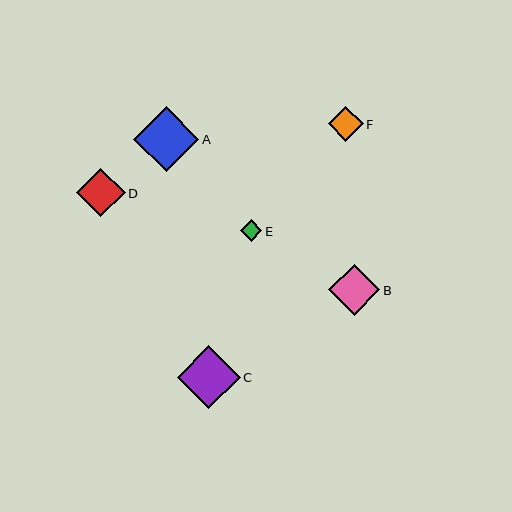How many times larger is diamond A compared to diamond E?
Diamond A is approximately 3.0 times the size of diamond E.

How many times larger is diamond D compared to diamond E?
Diamond D is approximately 2.3 times the size of diamond E.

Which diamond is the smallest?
Diamond E is the smallest with a size of approximately 21 pixels.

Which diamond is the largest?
Diamond A is the largest with a size of approximately 65 pixels.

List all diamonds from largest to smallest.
From largest to smallest: A, C, B, D, F, E.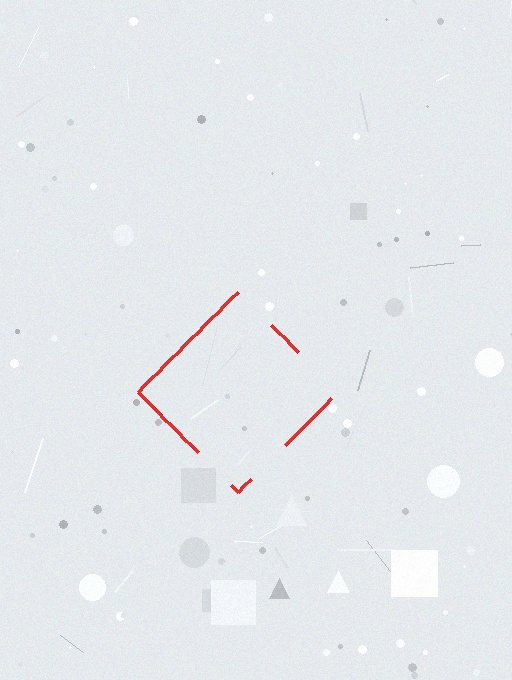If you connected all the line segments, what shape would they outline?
They would outline a diamond.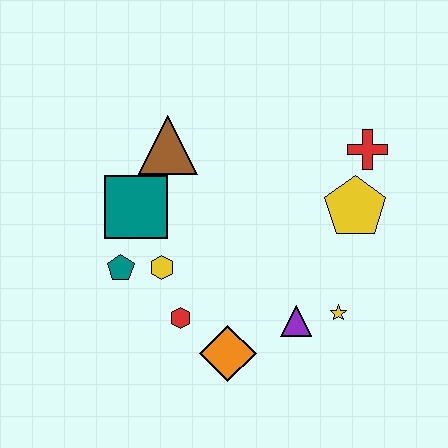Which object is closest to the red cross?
The yellow pentagon is closest to the red cross.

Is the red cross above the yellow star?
Yes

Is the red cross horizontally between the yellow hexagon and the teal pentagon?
No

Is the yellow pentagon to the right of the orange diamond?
Yes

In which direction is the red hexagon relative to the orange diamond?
The red hexagon is to the left of the orange diamond.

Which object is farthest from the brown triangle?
The yellow star is farthest from the brown triangle.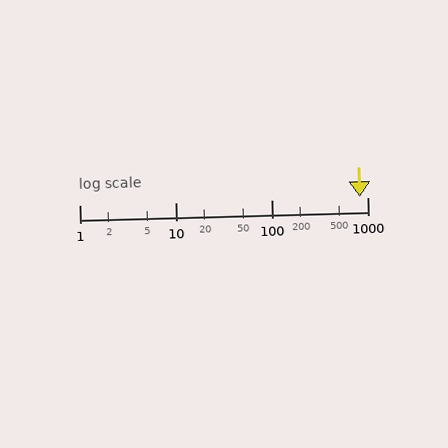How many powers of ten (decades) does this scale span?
The scale spans 3 decades, from 1 to 1000.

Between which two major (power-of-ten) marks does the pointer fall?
The pointer is between 100 and 1000.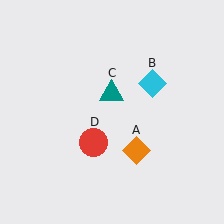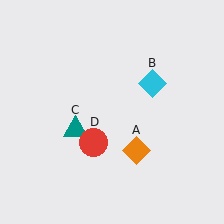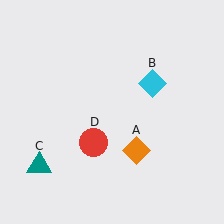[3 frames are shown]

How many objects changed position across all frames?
1 object changed position: teal triangle (object C).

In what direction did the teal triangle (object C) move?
The teal triangle (object C) moved down and to the left.